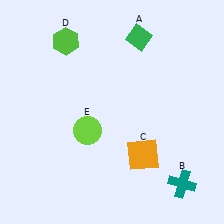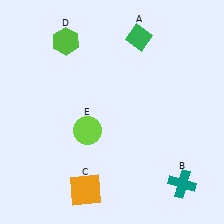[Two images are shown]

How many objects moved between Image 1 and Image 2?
1 object moved between the two images.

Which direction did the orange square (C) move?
The orange square (C) moved left.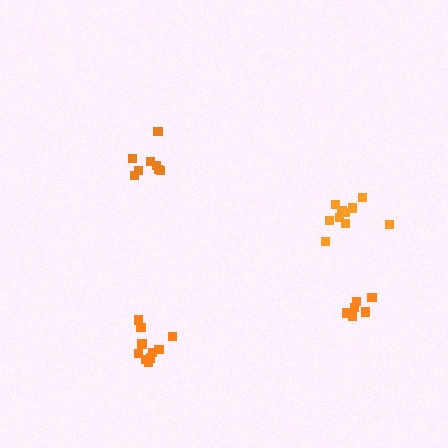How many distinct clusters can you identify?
There are 4 distinct clusters.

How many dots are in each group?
Group 1: 10 dots, Group 2: 8 dots, Group 3: 6 dots, Group 4: 10 dots (34 total).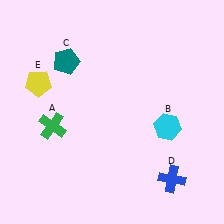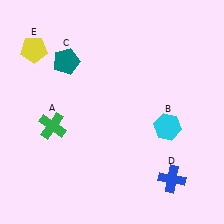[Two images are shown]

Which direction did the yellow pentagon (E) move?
The yellow pentagon (E) moved up.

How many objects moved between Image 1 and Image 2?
1 object moved between the two images.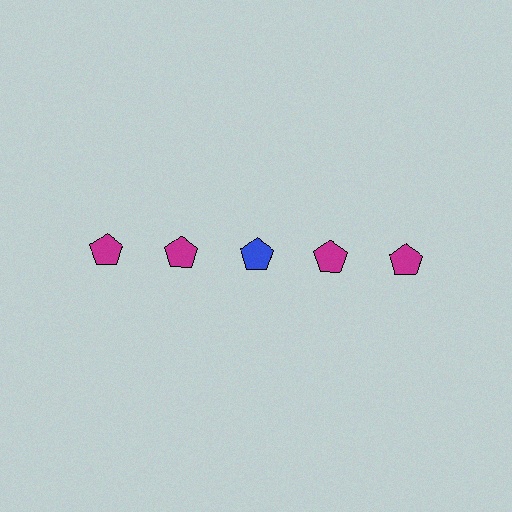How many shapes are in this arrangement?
There are 5 shapes arranged in a grid pattern.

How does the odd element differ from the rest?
It has a different color: blue instead of magenta.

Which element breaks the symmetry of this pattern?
The blue pentagon in the top row, center column breaks the symmetry. All other shapes are magenta pentagons.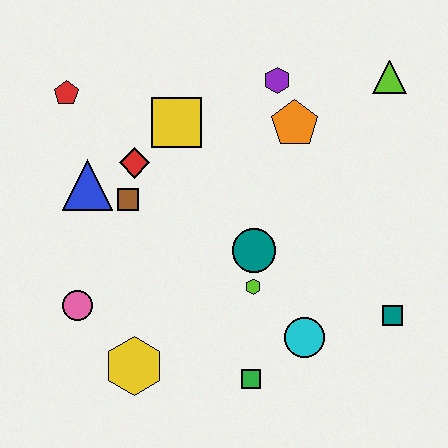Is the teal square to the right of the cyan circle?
Yes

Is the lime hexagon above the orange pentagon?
No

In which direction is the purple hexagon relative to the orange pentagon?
The purple hexagon is above the orange pentagon.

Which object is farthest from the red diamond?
The teal square is farthest from the red diamond.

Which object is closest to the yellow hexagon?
The pink circle is closest to the yellow hexagon.